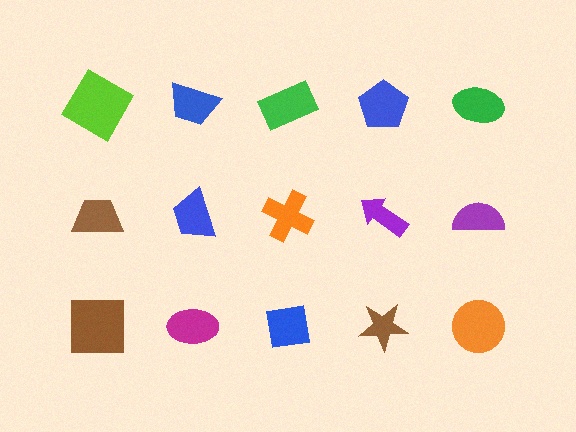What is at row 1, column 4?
A blue pentagon.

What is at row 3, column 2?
A magenta ellipse.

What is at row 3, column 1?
A brown square.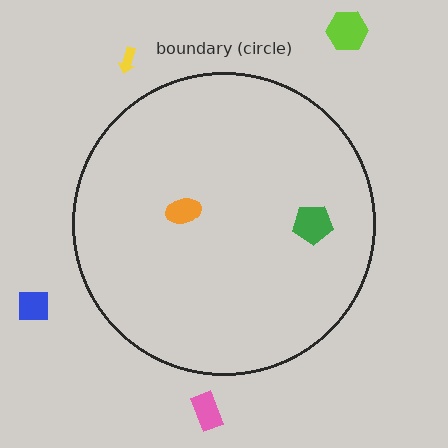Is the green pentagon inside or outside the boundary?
Inside.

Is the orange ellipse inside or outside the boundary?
Inside.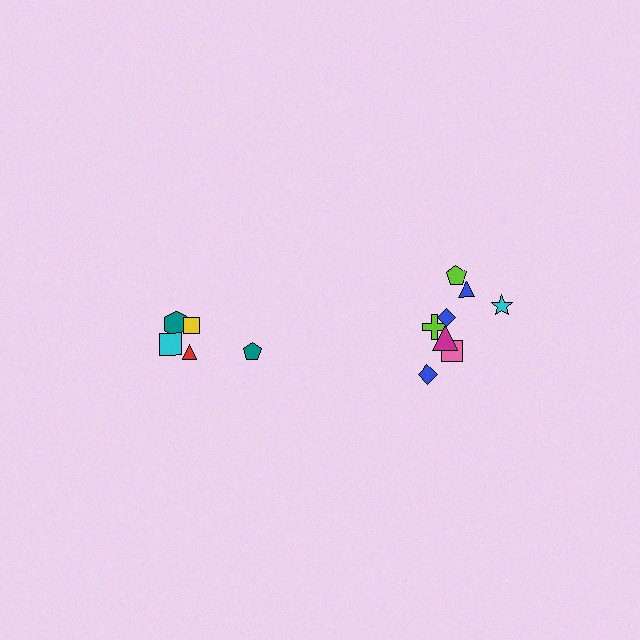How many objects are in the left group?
There are 5 objects.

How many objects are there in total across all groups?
There are 13 objects.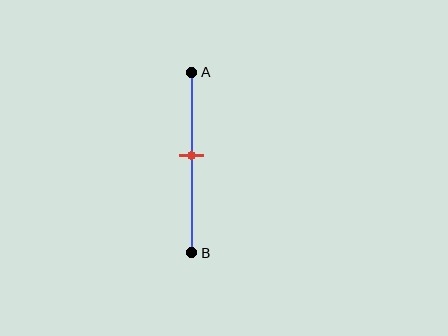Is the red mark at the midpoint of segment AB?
No, the mark is at about 45% from A, not at the 50% midpoint.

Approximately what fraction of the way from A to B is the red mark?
The red mark is approximately 45% of the way from A to B.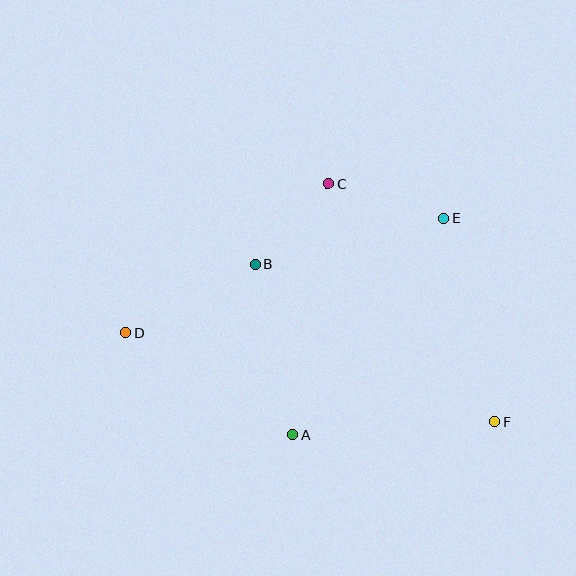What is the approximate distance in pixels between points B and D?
The distance between B and D is approximately 147 pixels.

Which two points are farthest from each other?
Points D and F are farthest from each other.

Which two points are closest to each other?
Points B and C are closest to each other.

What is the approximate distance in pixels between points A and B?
The distance between A and B is approximately 175 pixels.